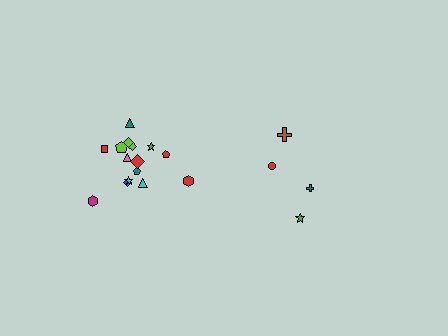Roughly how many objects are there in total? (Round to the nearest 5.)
Roughly 20 objects in total.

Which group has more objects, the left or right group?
The left group.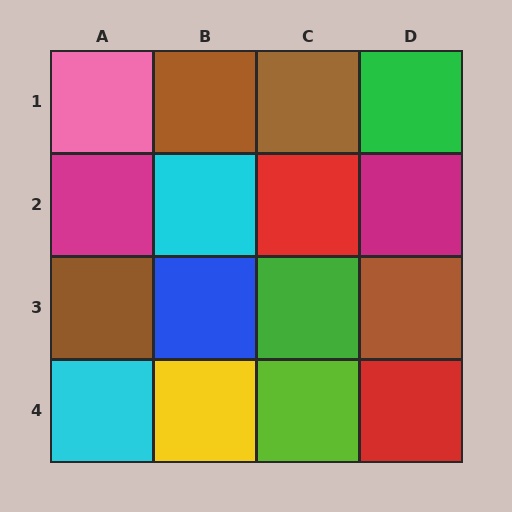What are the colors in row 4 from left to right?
Cyan, yellow, lime, red.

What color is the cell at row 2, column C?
Red.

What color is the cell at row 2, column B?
Cyan.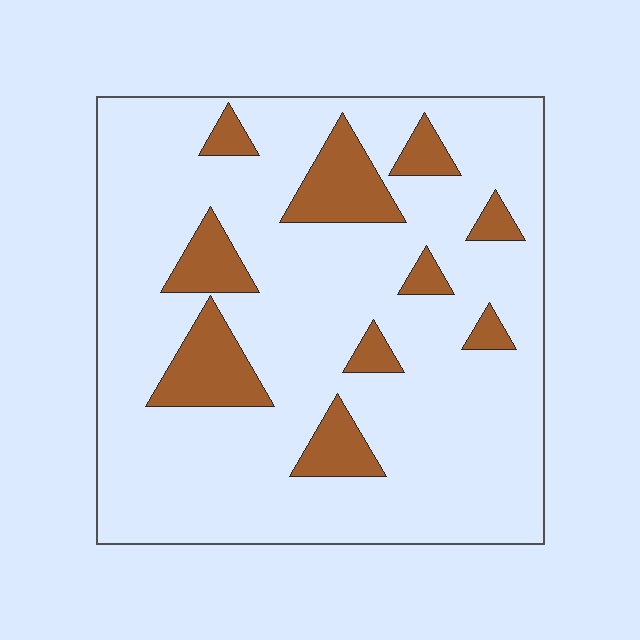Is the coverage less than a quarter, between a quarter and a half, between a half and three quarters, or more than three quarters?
Less than a quarter.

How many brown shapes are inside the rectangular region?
10.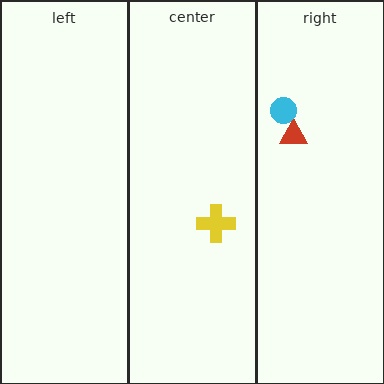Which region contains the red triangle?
The right region.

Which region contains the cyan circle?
The right region.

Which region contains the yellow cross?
The center region.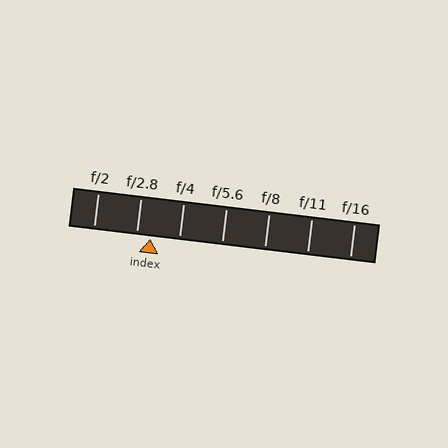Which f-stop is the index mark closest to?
The index mark is closest to f/2.8.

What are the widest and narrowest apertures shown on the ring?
The widest aperture shown is f/2 and the narrowest is f/16.